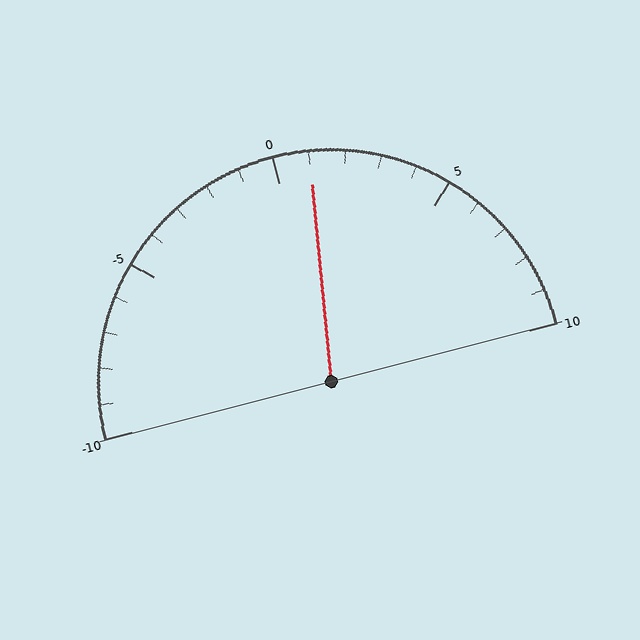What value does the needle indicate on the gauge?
The needle indicates approximately 1.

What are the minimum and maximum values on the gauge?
The gauge ranges from -10 to 10.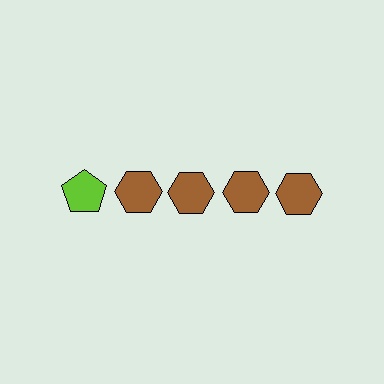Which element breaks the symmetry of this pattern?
The lime pentagon in the top row, leftmost column breaks the symmetry. All other shapes are brown hexagons.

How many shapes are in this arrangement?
There are 5 shapes arranged in a grid pattern.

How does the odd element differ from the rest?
It differs in both color (lime instead of brown) and shape (pentagon instead of hexagon).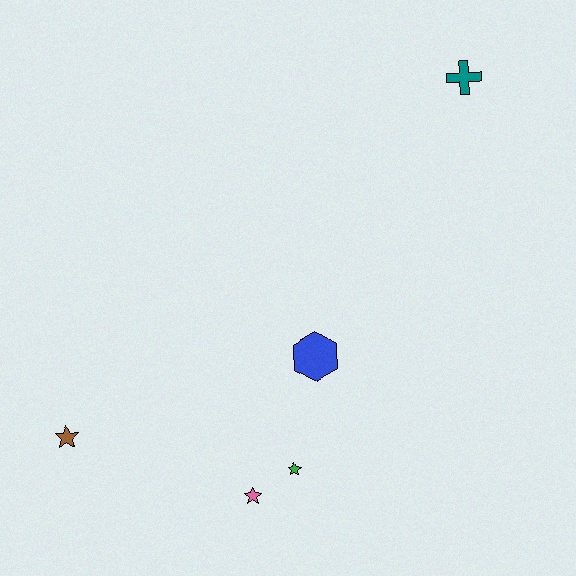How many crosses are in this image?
There is 1 cross.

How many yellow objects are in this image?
There are no yellow objects.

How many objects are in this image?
There are 5 objects.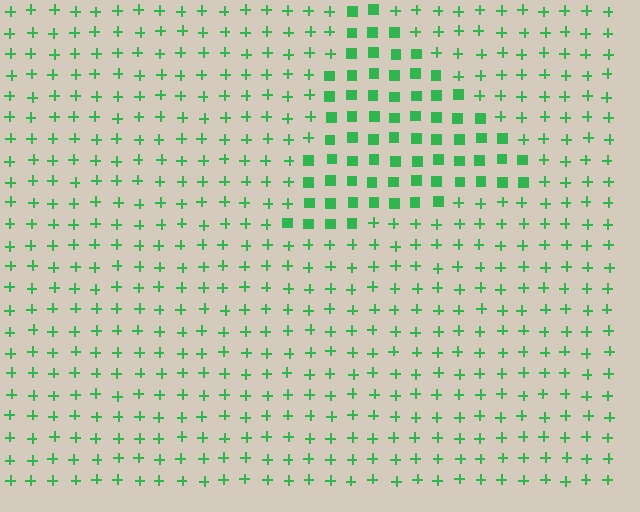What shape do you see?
I see a triangle.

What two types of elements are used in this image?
The image uses squares inside the triangle region and plus signs outside it.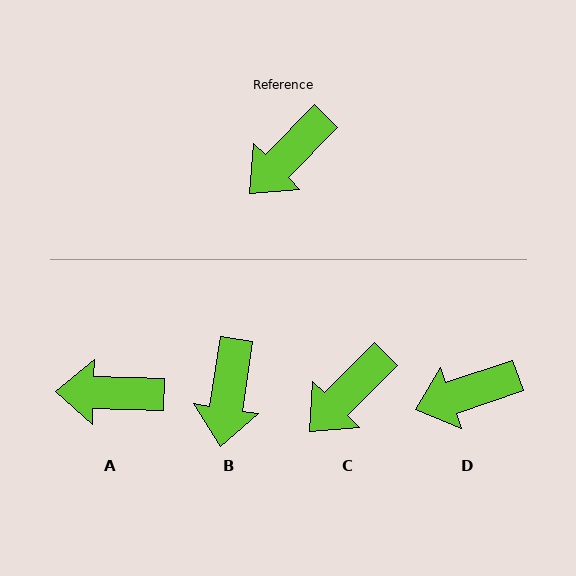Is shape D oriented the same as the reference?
No, it is off by about 27 degrees.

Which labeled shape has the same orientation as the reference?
C.